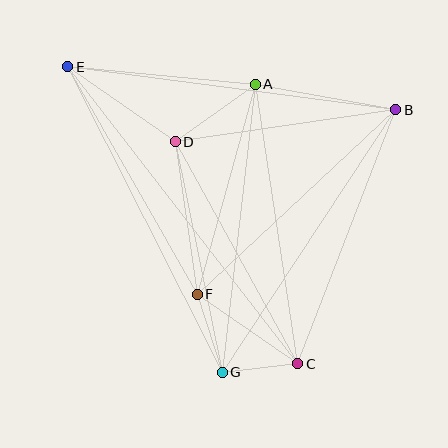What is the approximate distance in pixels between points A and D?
The distance between A and D is approximately 99 pixels.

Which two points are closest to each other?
Points C and G are closest to each other.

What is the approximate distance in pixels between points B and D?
The distance between B and D is approximately 223 pixels.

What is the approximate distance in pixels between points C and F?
The distance between C and F is approximately 122 pixels.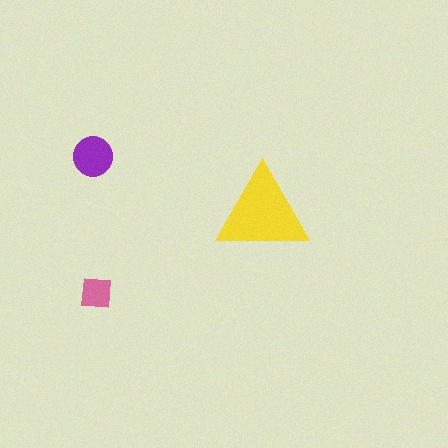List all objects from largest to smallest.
The yellow triangle, the purple circle, the pink square.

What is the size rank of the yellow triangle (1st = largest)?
1st.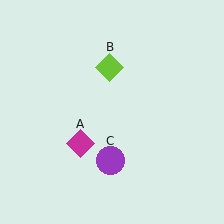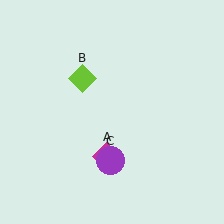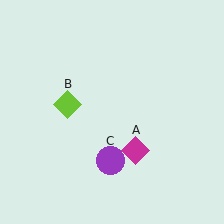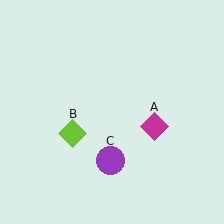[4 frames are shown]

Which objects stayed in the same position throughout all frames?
Purple circle (object C) remained stationary.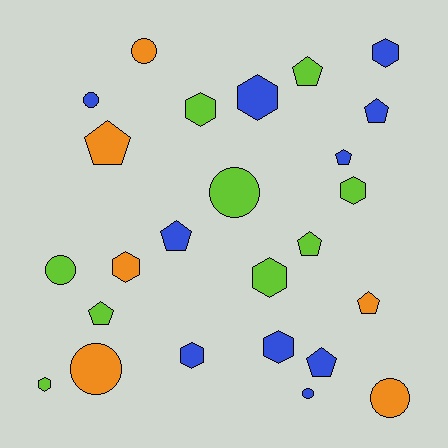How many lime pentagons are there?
There are 3 lime pentagons.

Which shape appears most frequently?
Pentagon, with 9 objects.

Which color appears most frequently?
Blue, with 10 objects.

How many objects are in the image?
There are 25 objects.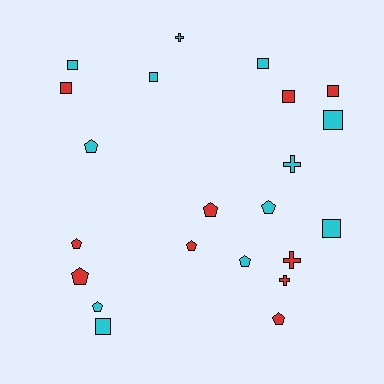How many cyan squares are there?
There are 6 cyan squares.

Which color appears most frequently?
Cyan, with 12 objects.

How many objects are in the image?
There are 22 objects.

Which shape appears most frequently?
Square, with 9 objects.